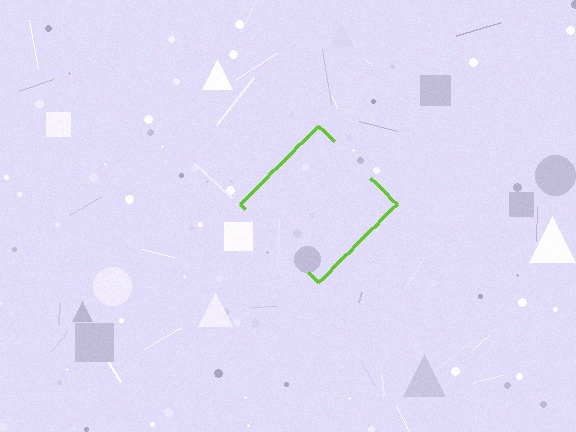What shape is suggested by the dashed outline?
The dashed outline suggests a diamond.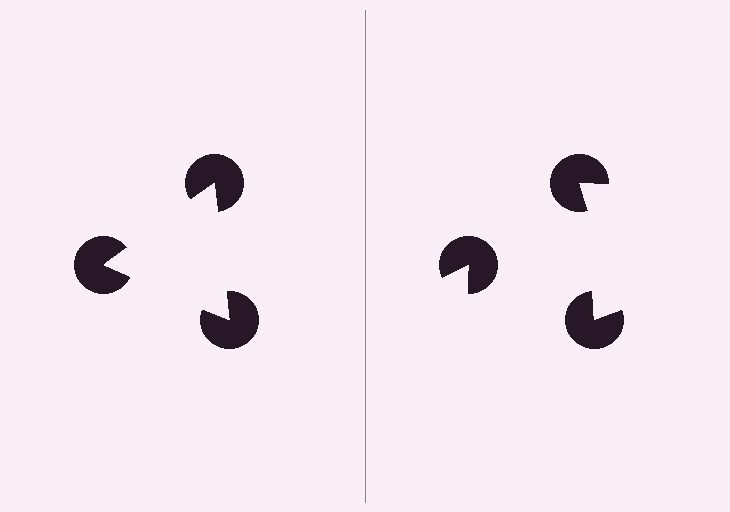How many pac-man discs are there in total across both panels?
6 — 3 on each side.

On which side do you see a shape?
An illusory triangle appears on the left side. On the right side the wedge cuts are rotated, so no coherent shape forms.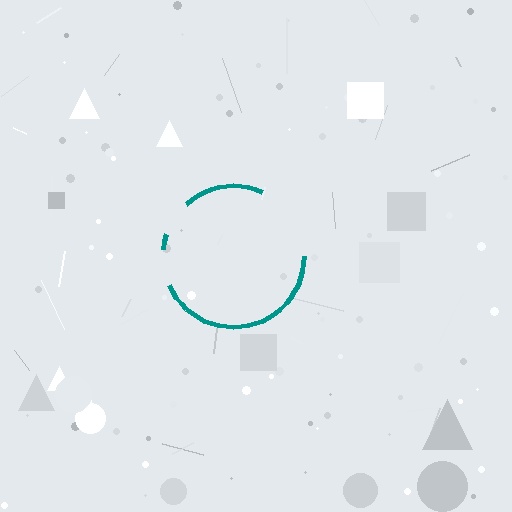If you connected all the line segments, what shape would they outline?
They would outline a circle.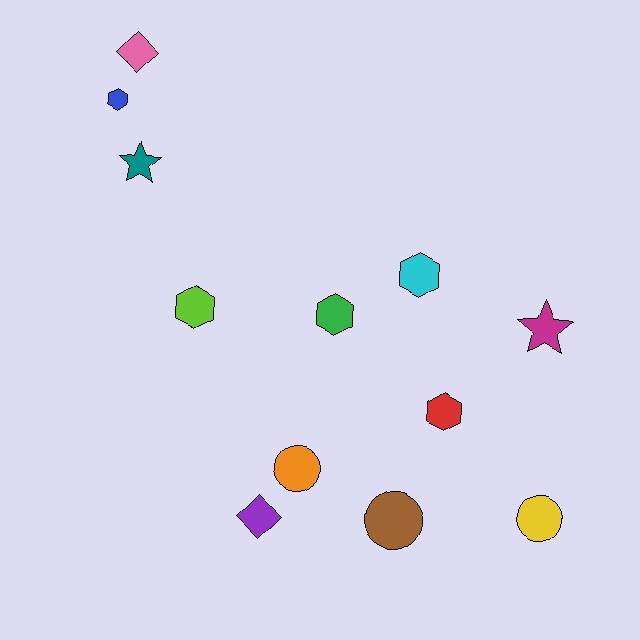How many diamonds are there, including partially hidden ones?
There are 2 diamonds.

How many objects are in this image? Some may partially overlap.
There are 12 objects.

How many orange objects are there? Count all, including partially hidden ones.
There is 1 orange object.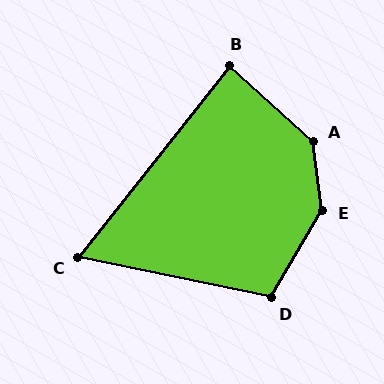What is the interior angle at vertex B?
Approximately 86 degrees (approximately right).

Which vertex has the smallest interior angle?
C, at approximately 63 degrees.